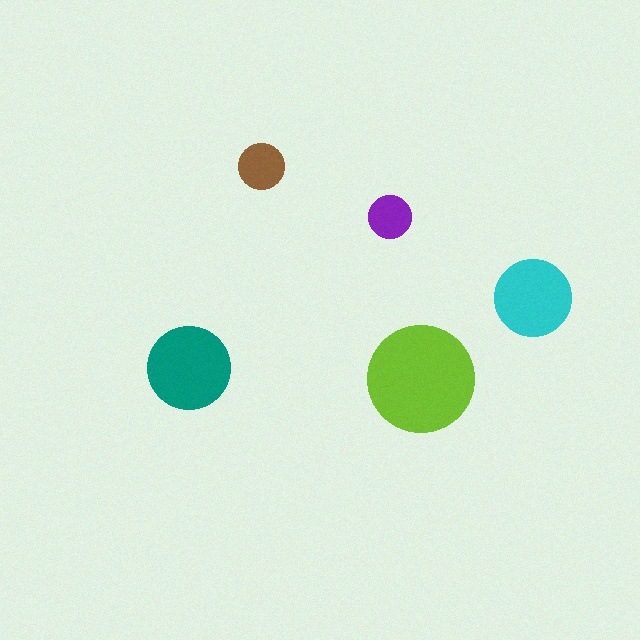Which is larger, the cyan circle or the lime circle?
The lime one.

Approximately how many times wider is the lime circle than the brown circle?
About 2.5 times wider.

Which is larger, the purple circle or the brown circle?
The brown one.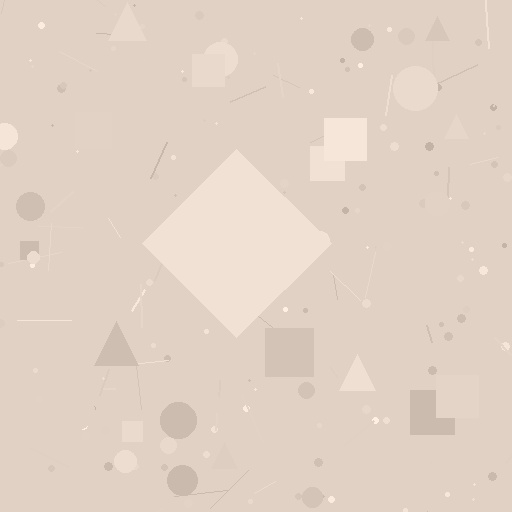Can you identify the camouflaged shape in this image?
The camouflaged shape is a diamond.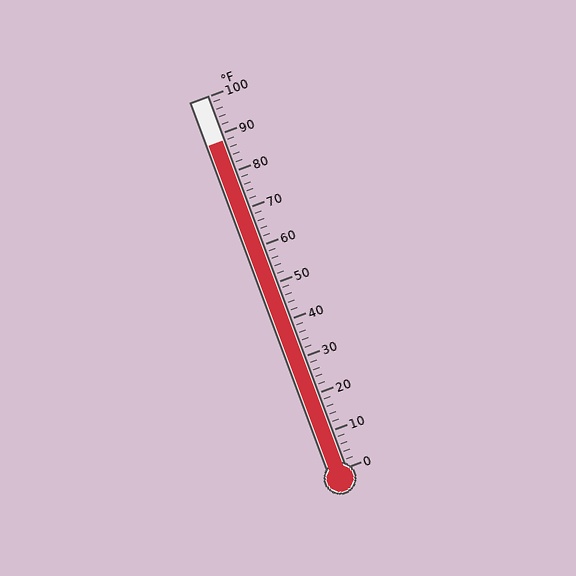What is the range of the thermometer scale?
The thermometer scale ranges from 0°F to 100°F.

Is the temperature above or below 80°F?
The temperature is above 80°F.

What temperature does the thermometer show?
The thermometer shows approximately 88°F.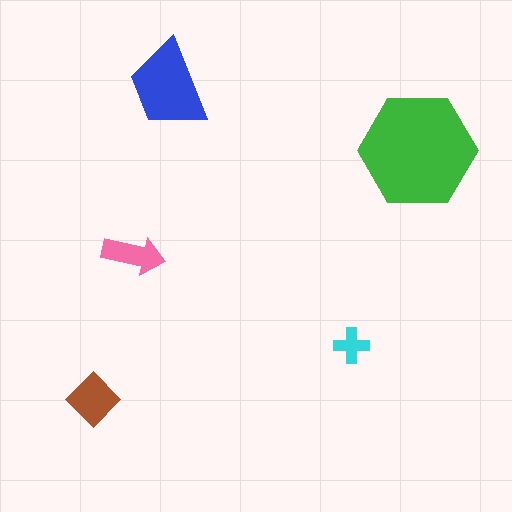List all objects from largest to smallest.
The green hexagon, the blue trapezoid, the brown diamond, the pink arrow, the cyan cross.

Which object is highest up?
The blue trapezoid is topmost.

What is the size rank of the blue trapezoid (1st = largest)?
2nd.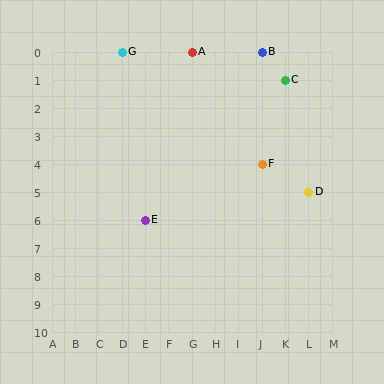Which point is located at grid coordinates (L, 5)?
Point D is at (L, 5).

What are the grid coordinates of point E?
Point E is at grid coordinates (E, 6).